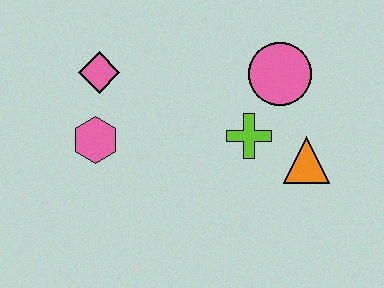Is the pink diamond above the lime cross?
Yes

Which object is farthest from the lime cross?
The pink diamond is farthest from the lime cross.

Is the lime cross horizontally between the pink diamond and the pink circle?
Yes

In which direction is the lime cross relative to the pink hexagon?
The lime cross is to the right of the pink hexagon.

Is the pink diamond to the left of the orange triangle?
Yes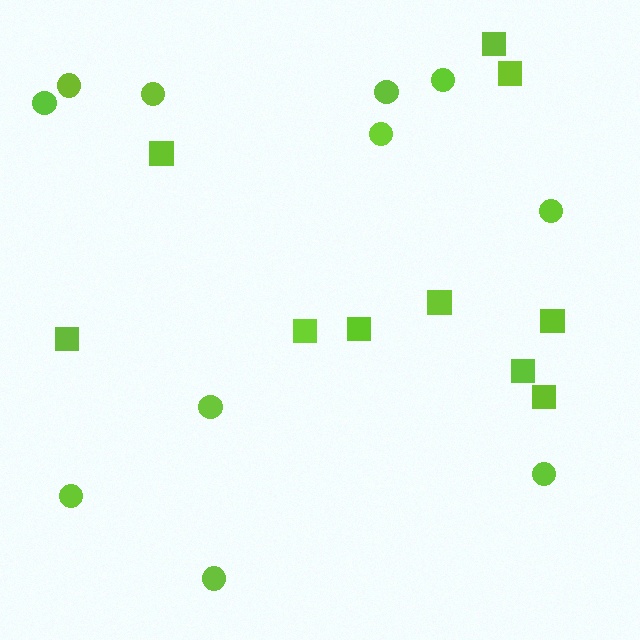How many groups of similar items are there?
There are 2 groups: one group of circles (11) and one group of squares (10).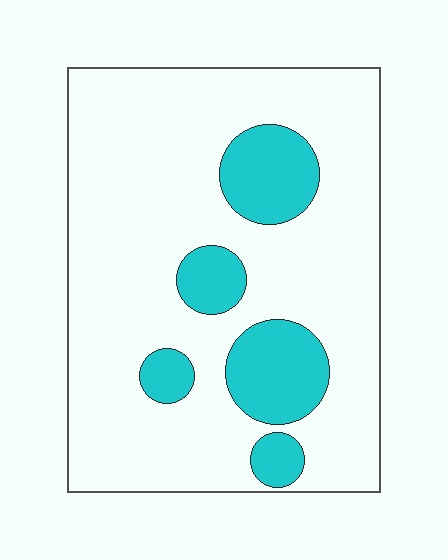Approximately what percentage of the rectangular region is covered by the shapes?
Approximately 20%.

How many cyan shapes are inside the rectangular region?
5.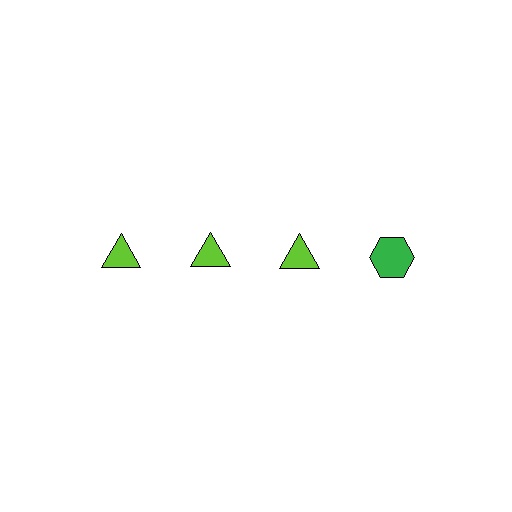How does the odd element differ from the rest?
It differs in both color (green instead of lime) and shape (hexagon instead of triangle).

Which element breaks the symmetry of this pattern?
The green hexagon in the top row, second from right column breaks the symmetry. All other shapes are lime triangles.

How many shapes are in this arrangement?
There are 4 shapes arranged in a grid pattern.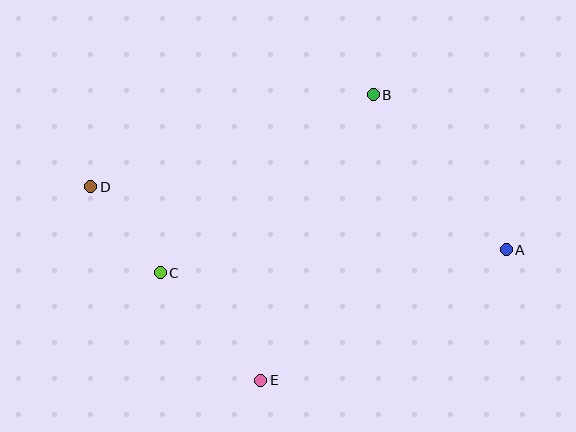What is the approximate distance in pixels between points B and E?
The distance between B and E is approximately 307 pixels.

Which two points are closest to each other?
Points C and D are closest to each other.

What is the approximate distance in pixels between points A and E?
The distance between A and E is approximately 278 pixels.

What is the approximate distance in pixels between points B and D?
The distance between B and D is approximately 297 pixels.